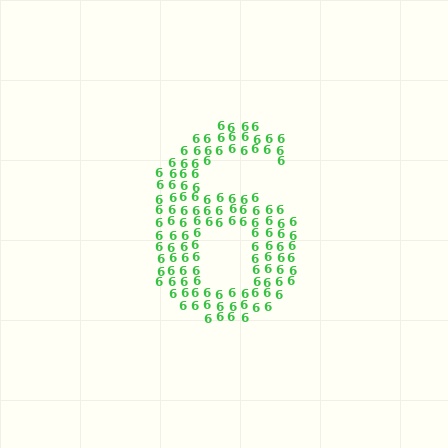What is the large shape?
The large shape is the digit 6.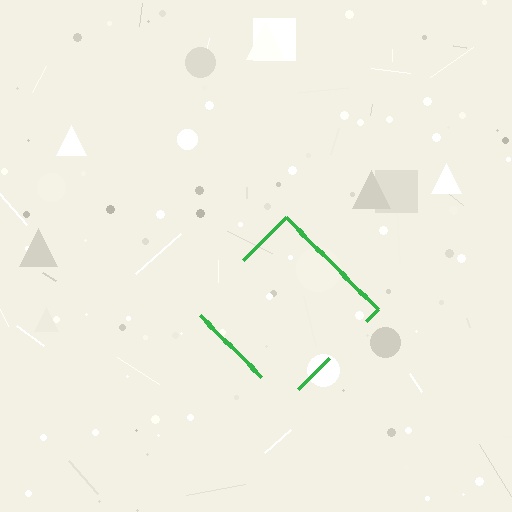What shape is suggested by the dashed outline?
The dashed outline suggests a diamond.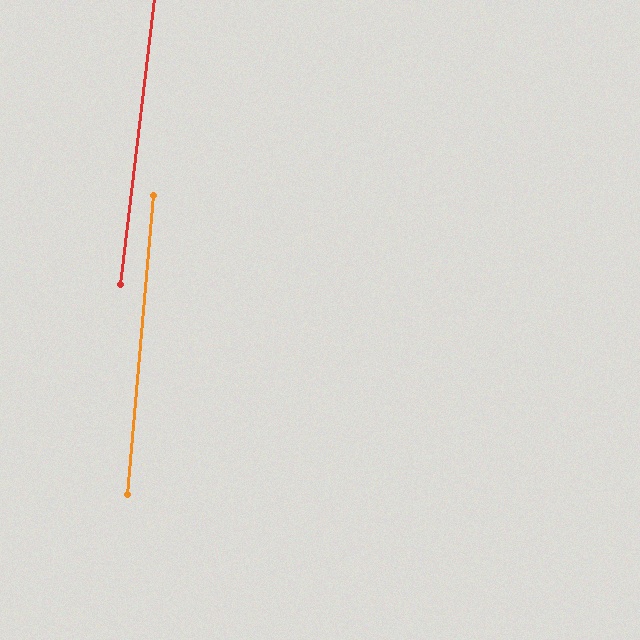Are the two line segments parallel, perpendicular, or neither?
Parallel — their directions differ by only 1.9°.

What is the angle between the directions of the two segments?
Approximately 2 degrees.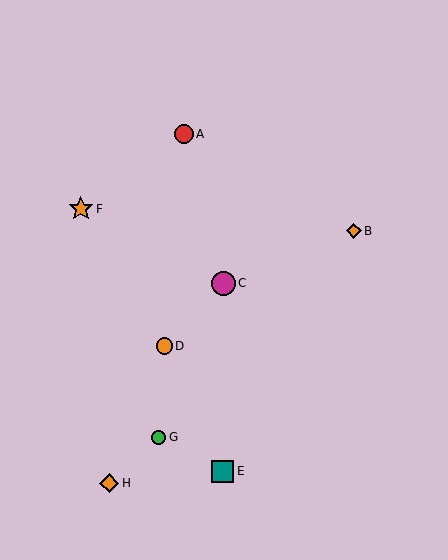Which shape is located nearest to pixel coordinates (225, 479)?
The teal square (labeled E) at (222, 471) is nearest to that location.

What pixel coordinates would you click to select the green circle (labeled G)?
Click at (159, 437) to select the green circle G.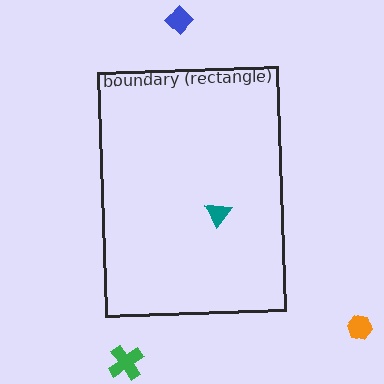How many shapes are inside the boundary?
1 inside, 3 outside.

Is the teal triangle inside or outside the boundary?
Inside.